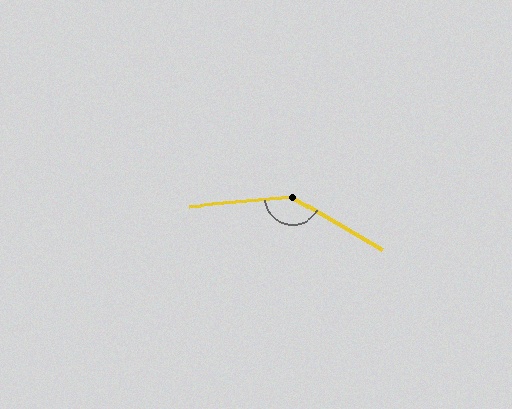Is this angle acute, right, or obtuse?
It is obtuse.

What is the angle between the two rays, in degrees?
Approximately 145 degrees.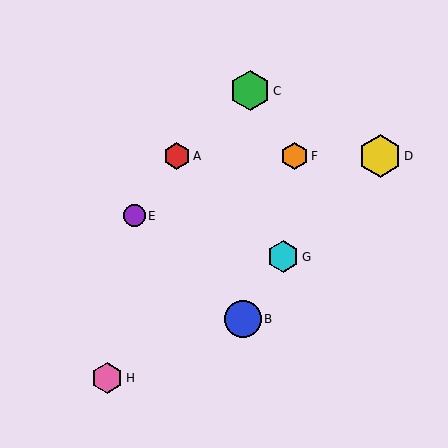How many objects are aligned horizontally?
3 objects (A, D, F) are aligned horizontally.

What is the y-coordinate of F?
Object F is at y≈156.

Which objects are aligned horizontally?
Objects A, D, F are aligned horizontally.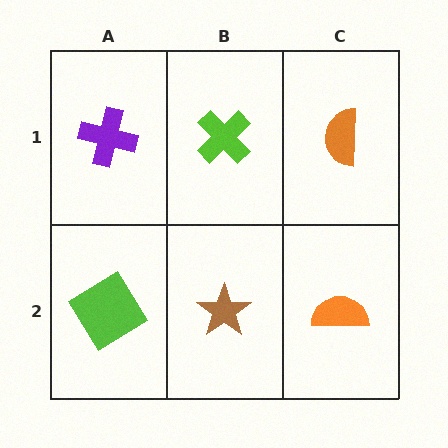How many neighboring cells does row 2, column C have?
2.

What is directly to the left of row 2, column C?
A brown star.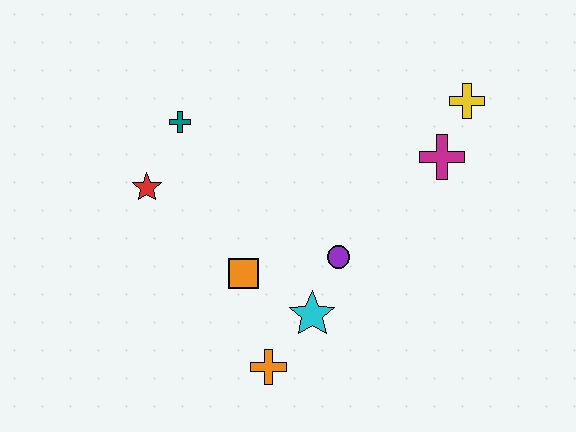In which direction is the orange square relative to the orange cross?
The orange square is above the orange cross.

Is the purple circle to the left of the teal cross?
No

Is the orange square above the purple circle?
No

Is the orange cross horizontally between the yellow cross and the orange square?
Yes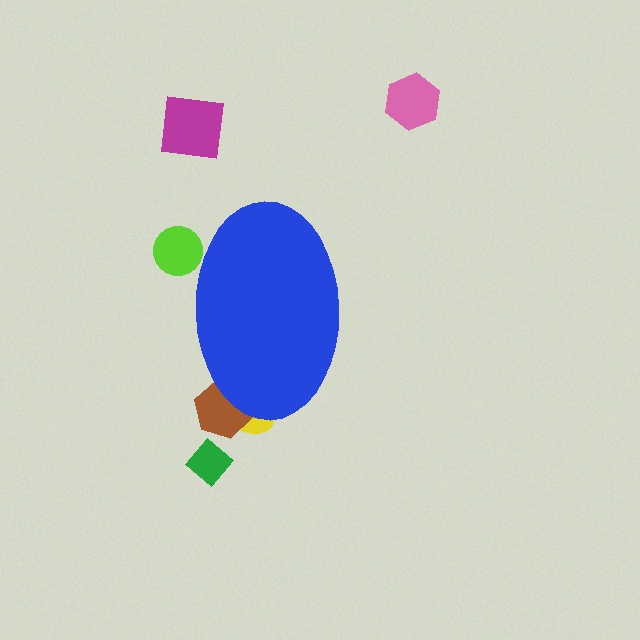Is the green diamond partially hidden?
No, the green diamond is fully visible.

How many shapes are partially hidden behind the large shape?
3 shapes are partially hidden.